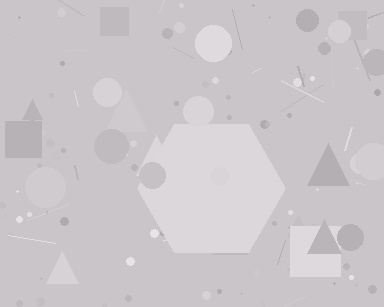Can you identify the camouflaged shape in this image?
The camouflaged shape is a hexagon.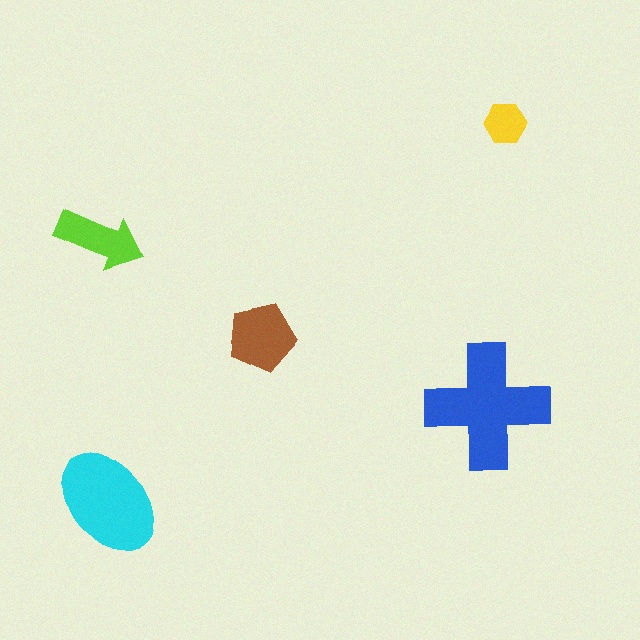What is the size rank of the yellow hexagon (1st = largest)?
5th.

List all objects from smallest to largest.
The yellow hexagon, the lime arrow, the brown pentagon, the cyan ellipse, the blue cross.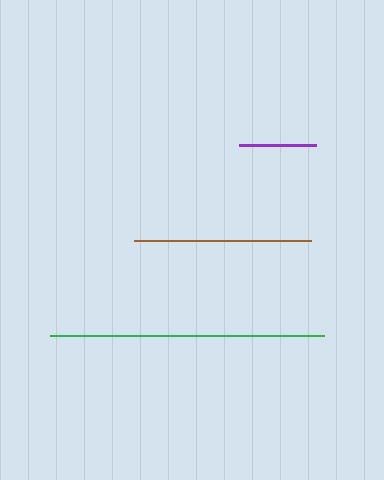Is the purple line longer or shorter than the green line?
The green line is longer than the purple line.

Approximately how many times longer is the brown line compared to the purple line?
The brown line is approximately 2.3 times the length of the purple line.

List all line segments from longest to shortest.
From longest to shortest: green, brown, purple.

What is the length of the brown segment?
The brown segment is approximately 177 pixels long.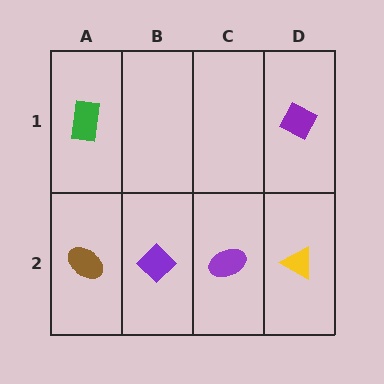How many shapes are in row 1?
2 shapes.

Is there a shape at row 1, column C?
No, that cell is empty.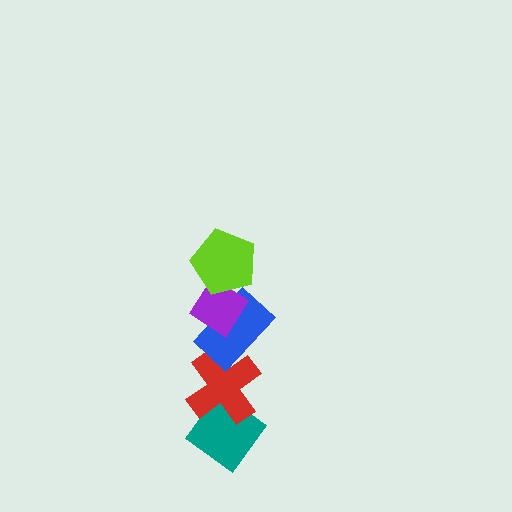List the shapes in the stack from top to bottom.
From top to bottom: the lime pentagon, the purple diamond, the blue rectangle, the red cross, the teal diamond.